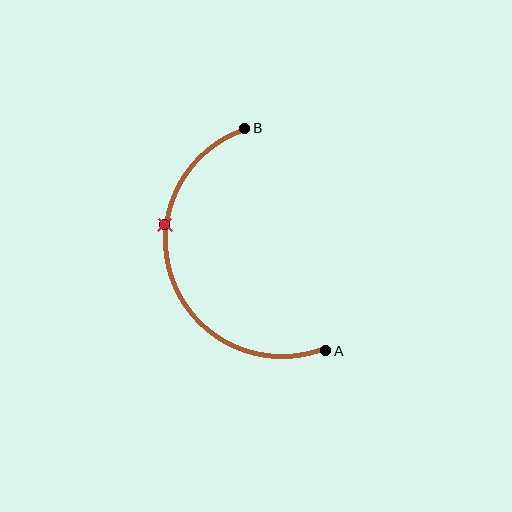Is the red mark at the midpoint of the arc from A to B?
No. The red mark lies on the arc but is closer to endpoint B. The arc midpoint would be at the point on the curve equidistant along the arc from both A and B.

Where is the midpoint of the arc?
The arc midpoint is the point on the curve farthest from the straight line joining A and B. It sits to the left of that line.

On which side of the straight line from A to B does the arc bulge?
The arc bulges to the left of the straight line connecting A and B.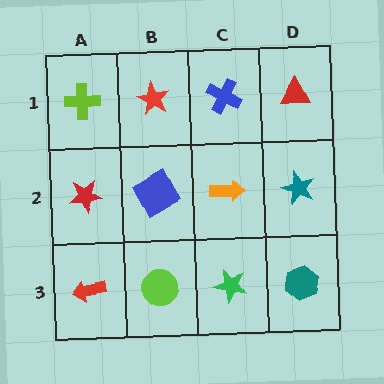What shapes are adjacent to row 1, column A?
A red star (row 2, column A), a red star (row 1, column B).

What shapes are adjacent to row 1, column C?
An orange arrow (row 2, column C), a red star (row 1, column B), a red triangle (row 1, column D).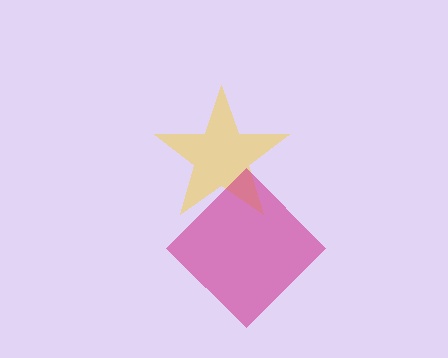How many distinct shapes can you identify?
There are 2 distinct shapes: a yellow star, a magenta diamond.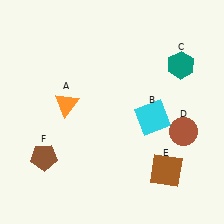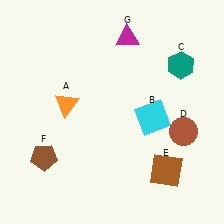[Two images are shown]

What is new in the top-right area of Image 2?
A magenta triangle (G) was added in the top-right area of Image 2.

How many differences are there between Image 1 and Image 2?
There is 1 difference between the two images.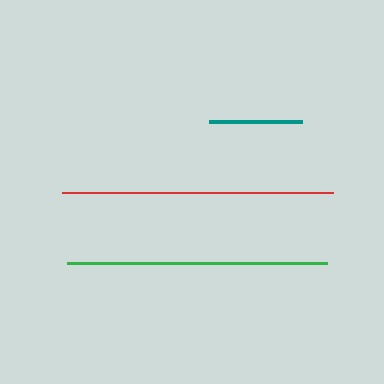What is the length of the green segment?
The green segment is approximately 260 pixels long.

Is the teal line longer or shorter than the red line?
The red line is longer than the teal line.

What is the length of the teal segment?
The teal segment is approximately 93 pixels long.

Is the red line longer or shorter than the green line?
The red line is longer than the green line.